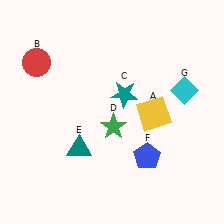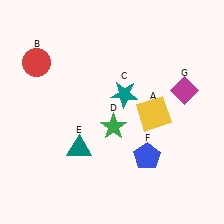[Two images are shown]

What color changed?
The diamond (G) changed from cyan in Image 1 to magenta in Image 2.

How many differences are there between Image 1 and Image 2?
There is 1 difference between the two images.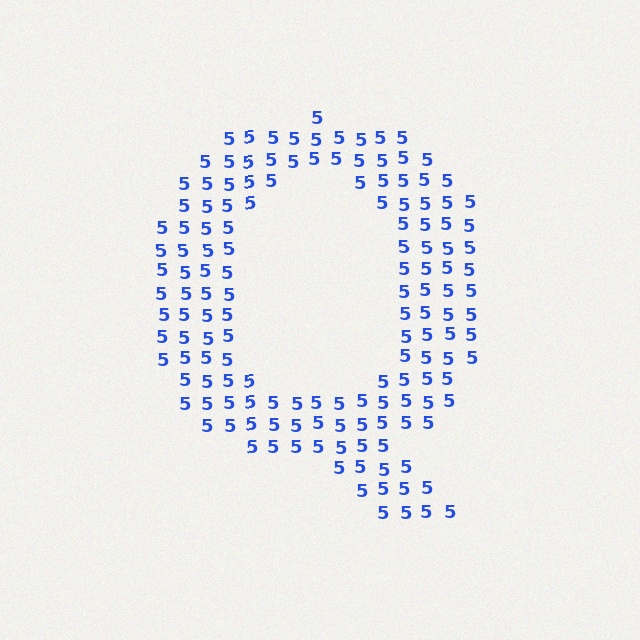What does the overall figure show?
The overall figure shows the letter Q.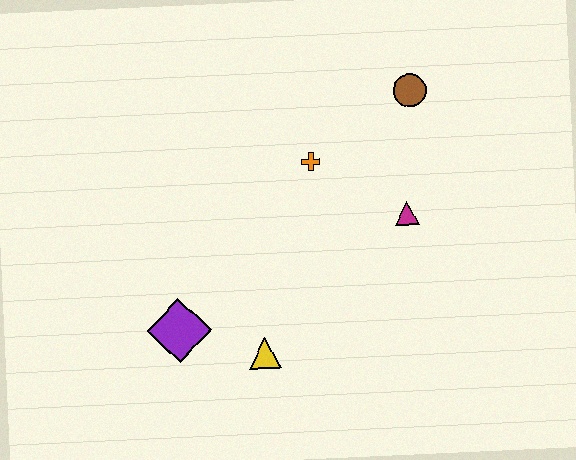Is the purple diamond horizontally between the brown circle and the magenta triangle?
No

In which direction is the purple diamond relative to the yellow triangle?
The purple diamond is to the left of the yellow triangle.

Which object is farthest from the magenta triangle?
The purple diamond is farthest from the magenta triangle.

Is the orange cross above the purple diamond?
Yes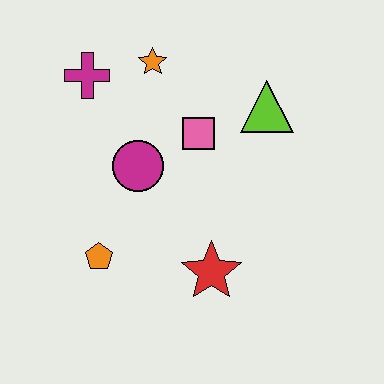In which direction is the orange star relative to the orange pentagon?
The orange star is above the orange pentagon.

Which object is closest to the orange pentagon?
The magenta circle is closest to the orange pentagon.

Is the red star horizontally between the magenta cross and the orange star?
No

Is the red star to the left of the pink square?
No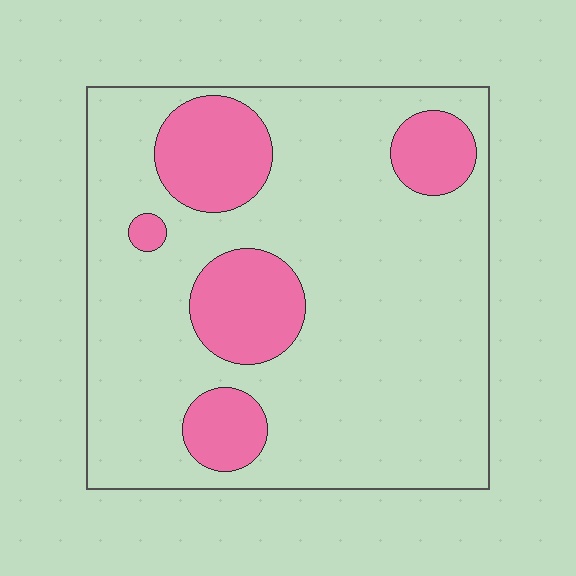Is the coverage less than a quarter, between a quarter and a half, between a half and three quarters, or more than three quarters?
Less than a quarter.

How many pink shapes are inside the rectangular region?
5.